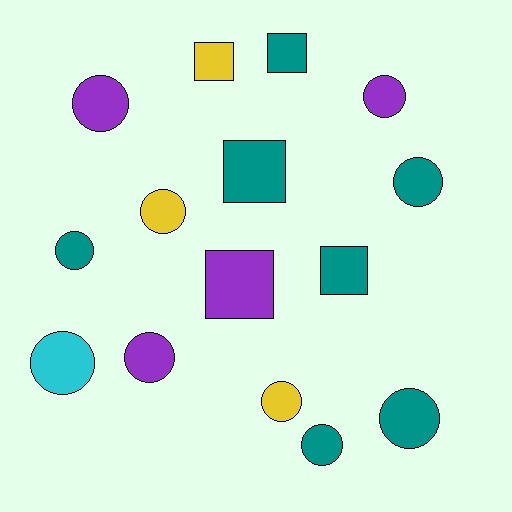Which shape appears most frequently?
Circle, with 10 objects.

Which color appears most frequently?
Teal, with 7 objects.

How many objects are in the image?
There are 15 objects.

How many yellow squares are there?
There is 1 yellow square.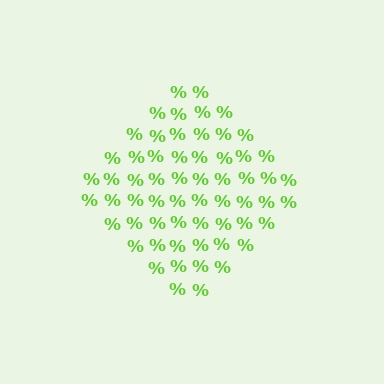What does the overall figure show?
The overall figure shows a diamond.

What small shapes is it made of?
It is made of small percent signs.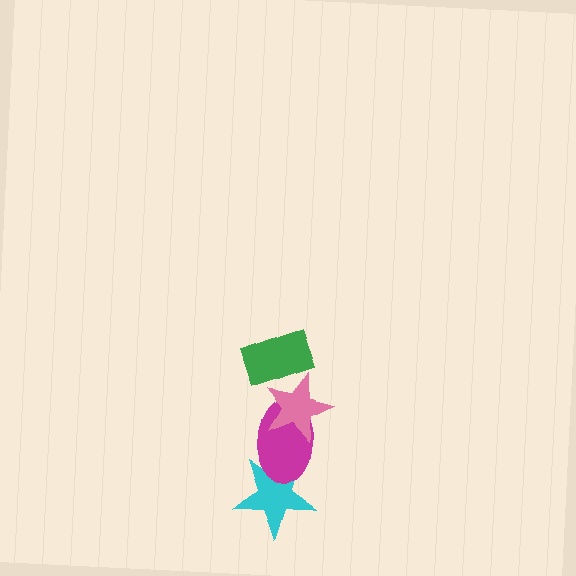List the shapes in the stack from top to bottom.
From top to bottom: the green rectangle, the pink star, the magenta ellipse, the cyan star.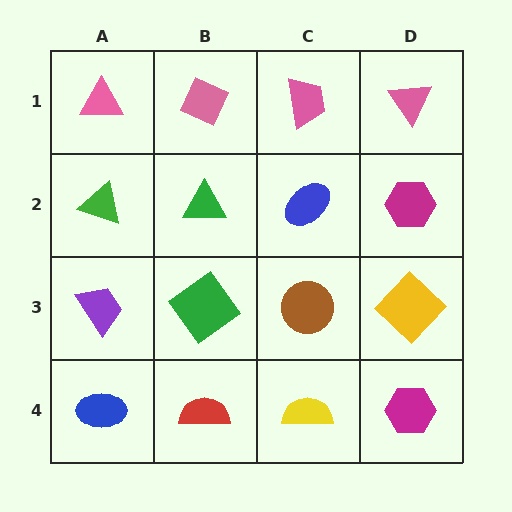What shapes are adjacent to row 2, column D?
A pink triangle (row 1, column D), a yellow diamond (row 3, column D), a blue ellipse (row 2, column C).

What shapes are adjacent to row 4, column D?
A yellow diamond (row 3, column D), a yellow semicircle (row 4, column C).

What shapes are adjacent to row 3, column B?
A green triangle (row 2, column B), a red semicircle (row 4, column B), a purple trapezoid (row 3, column A), a brown circle (row 3, column C).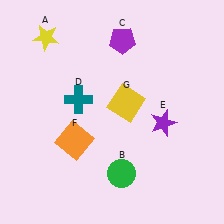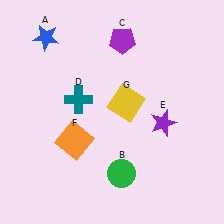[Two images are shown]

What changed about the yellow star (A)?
In Image 1, A is yellow. In Image 2, it changed to blue.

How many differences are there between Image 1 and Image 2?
There is 1 difference between the two images.